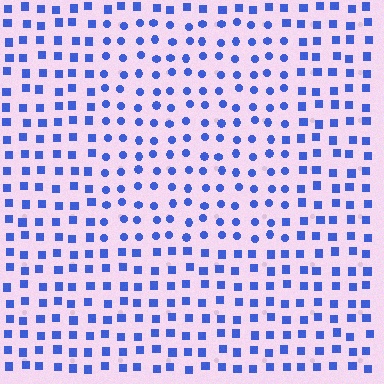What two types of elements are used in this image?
The image uses circles inside the rectangle region and squares outside it.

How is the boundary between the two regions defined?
The boundary is defined by a change in element shape: circles inside vs. squares outside. All elements share the same color and spacing.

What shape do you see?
I see a rectangle.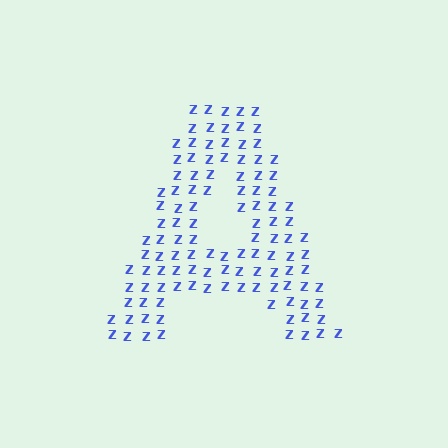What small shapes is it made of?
It is made of small letter Z's.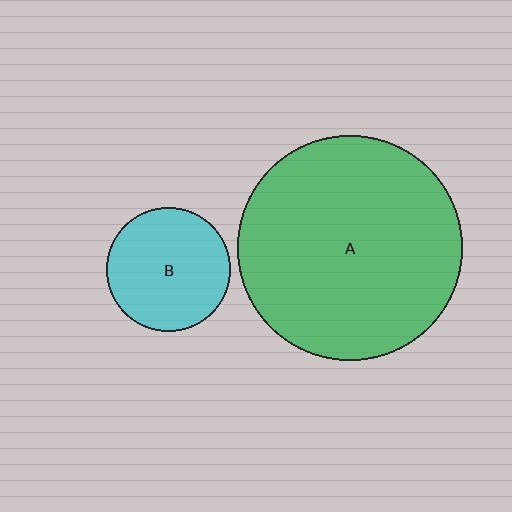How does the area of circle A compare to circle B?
Approximately 3.3 times.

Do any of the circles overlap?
No, none of the circles overlap.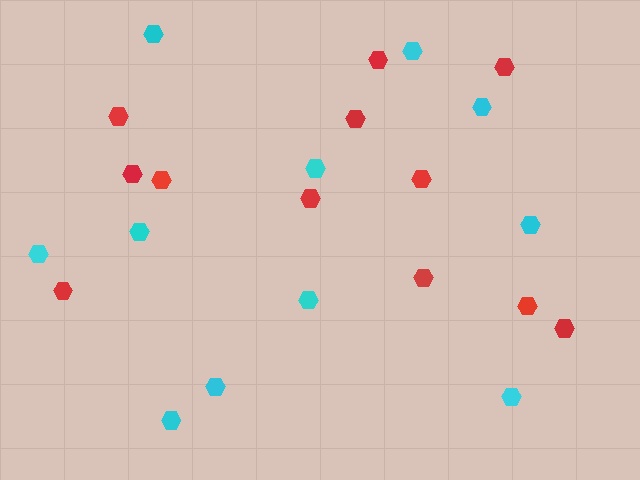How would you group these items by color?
There are 2 groups: one group of red hexagons (12) and one group of cyan hexagons (11).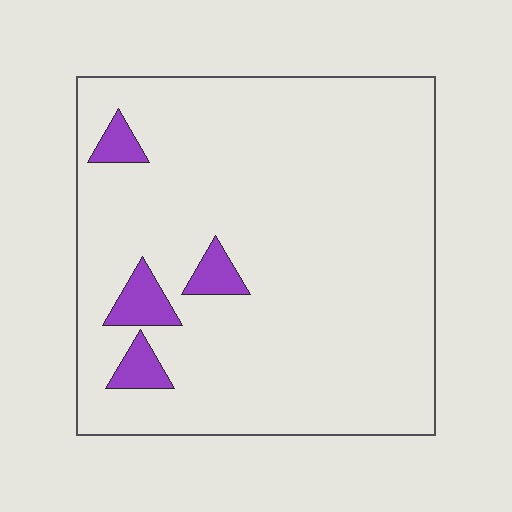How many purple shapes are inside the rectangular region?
4.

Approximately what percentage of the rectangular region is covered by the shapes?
Approximately 5%.